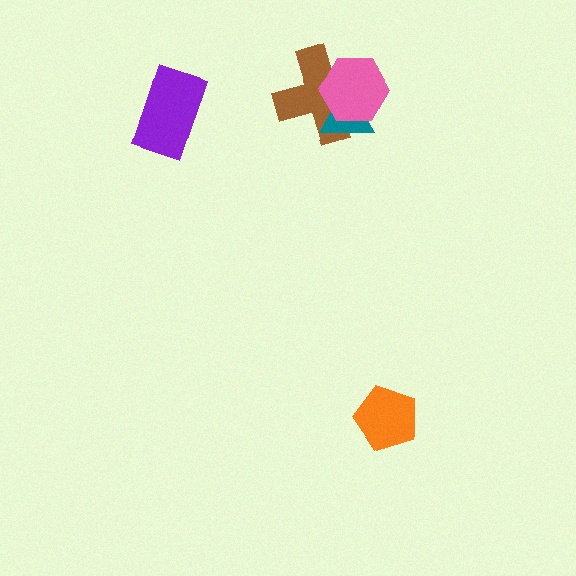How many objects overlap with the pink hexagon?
2 objects overlap with the pink hexagon.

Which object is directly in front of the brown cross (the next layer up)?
The teal triangle is directly in front of the brown cross.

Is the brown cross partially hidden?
Yes, it is partially covered by another shape.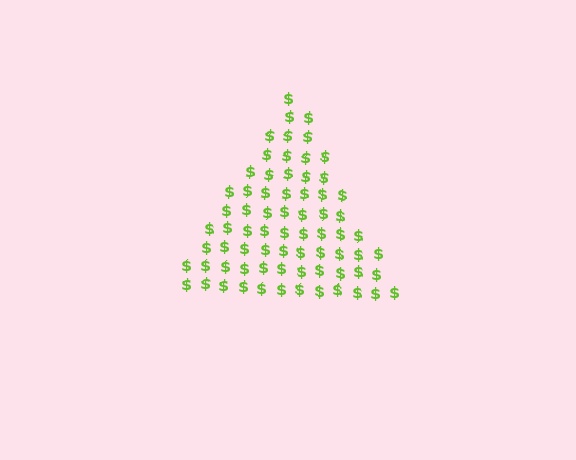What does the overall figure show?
The overall figure shows a triangle.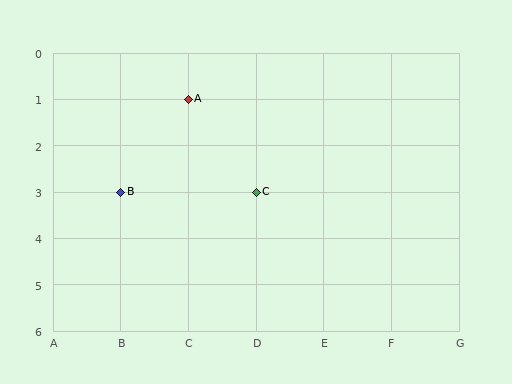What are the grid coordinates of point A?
Point A is at grid coordinates (C, 1).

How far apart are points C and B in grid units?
Points C and B are 2 columns apart.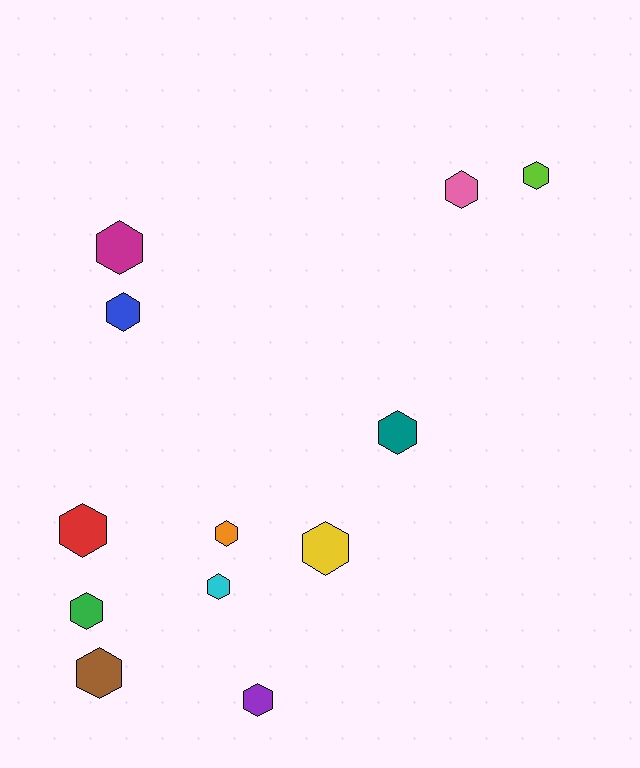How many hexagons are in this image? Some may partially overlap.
There are 12 hexagons.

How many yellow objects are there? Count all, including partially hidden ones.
There is 1 yellow object.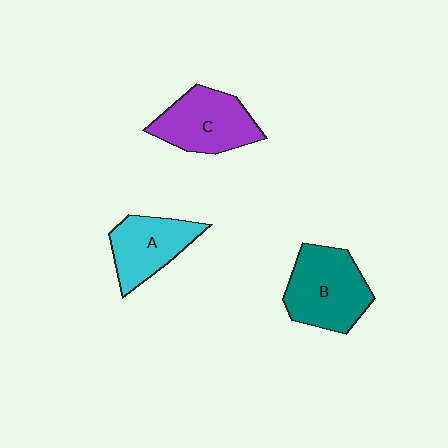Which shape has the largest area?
Shape B (teal).